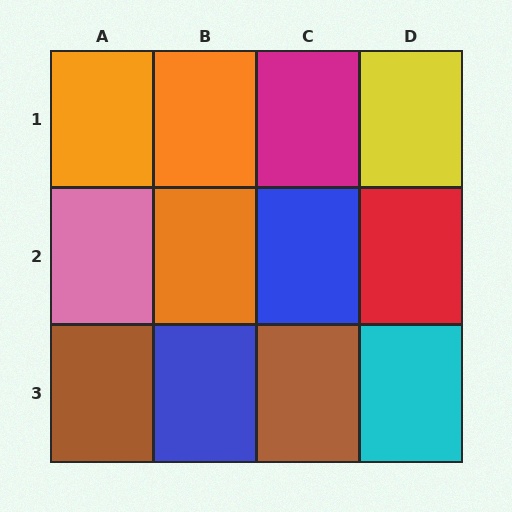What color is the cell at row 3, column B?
Blue.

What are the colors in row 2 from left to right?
Pink, orange, blue, red.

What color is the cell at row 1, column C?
Magenta.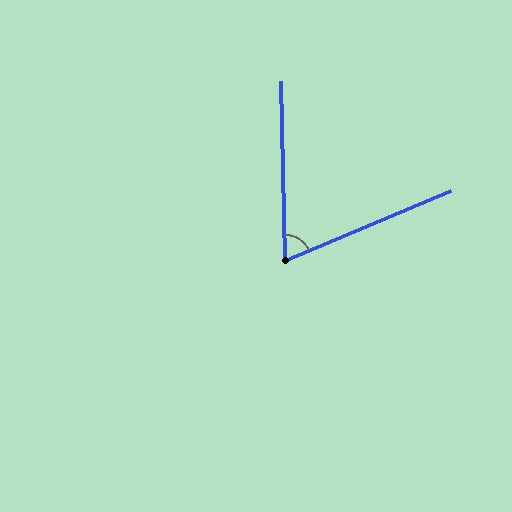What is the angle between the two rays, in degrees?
Approximately 69 degrees.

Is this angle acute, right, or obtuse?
It is acute.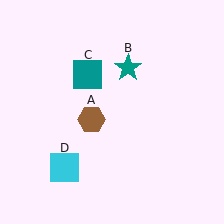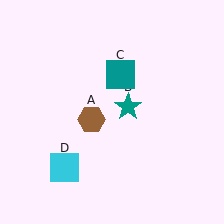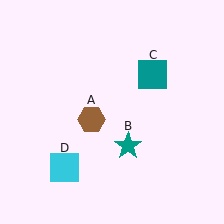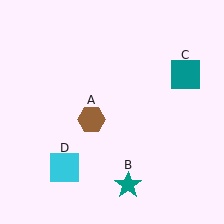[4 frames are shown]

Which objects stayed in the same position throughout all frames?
Brown hexagon (object A) and cyan square (object D) remained stationary.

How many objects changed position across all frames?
2 objects changed position: teal star (object B), teal square (object C).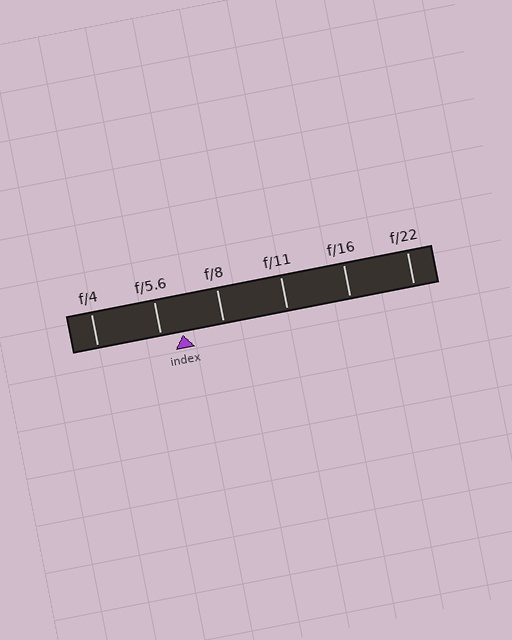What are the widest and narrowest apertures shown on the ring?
The widest aperture shown is f/4 and the narrowest is f/22.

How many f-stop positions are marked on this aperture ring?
There are 6 f-stop positions marked.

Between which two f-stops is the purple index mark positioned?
The index mark is between f/5.6 and f/8.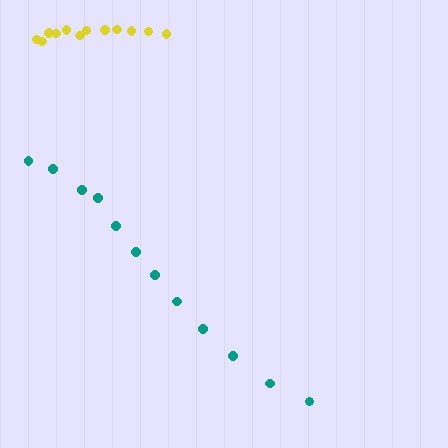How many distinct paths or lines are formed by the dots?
There are 2 distinct paths.